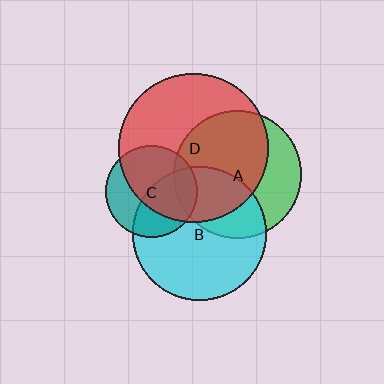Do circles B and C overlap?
Yes.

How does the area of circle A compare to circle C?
Approximately 1.9 times.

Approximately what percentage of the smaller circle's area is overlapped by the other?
Approximately 45%.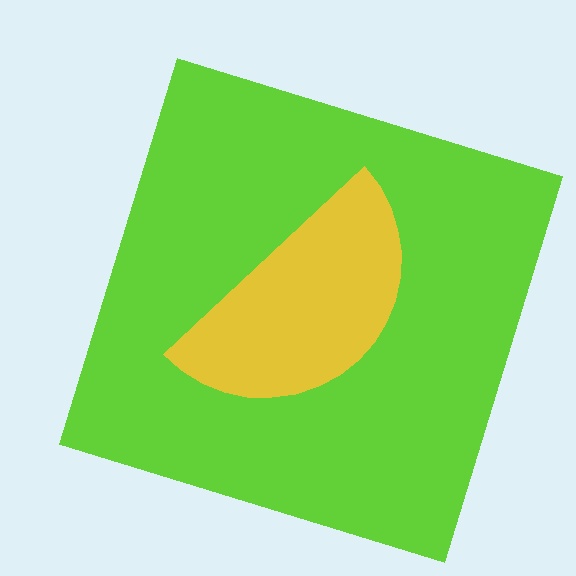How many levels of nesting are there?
2.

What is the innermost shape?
The yellow semicircle.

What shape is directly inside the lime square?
The yellow semicircle.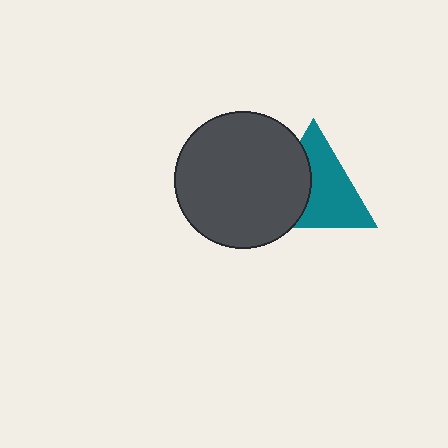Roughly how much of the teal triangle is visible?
About half of it is visible (roughly 61%).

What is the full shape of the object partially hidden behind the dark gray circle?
The partially hidden object is a teal triangle.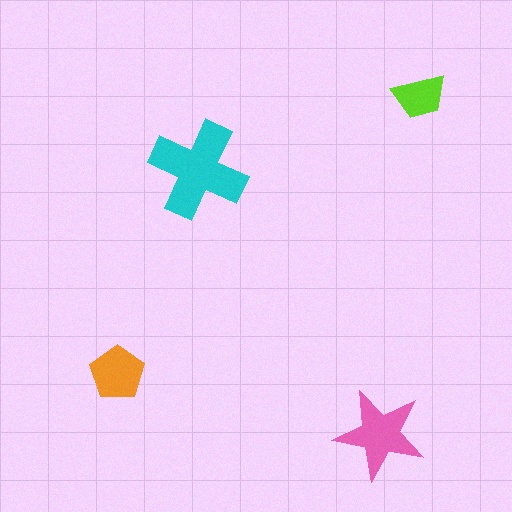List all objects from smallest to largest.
The lime trapezoid, the orange pentagon, the pink star, the cyan cross.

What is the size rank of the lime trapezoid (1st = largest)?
4th.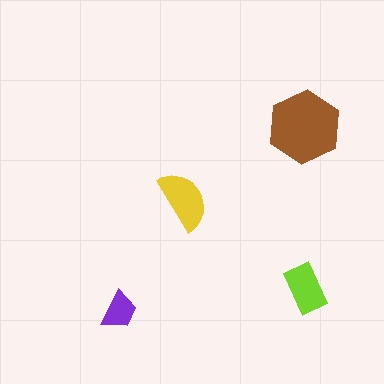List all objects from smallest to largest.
The purple trapezoid, the lime rectangle, the yellow semicircle, the brown hexagon.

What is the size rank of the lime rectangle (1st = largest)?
3rd.